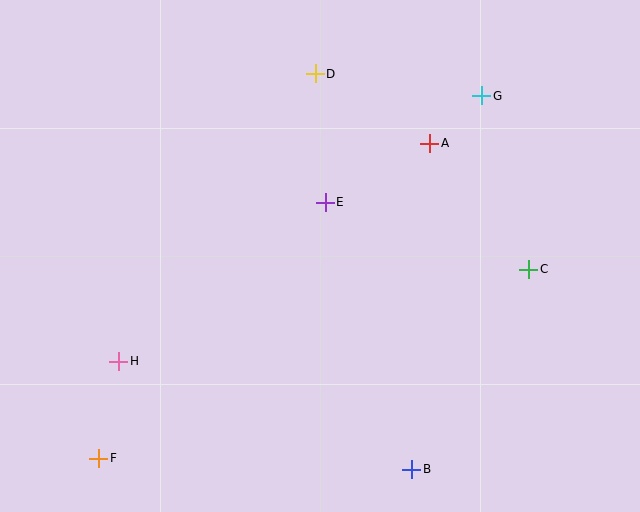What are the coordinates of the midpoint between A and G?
The midpoint between A and G is at (456, 120).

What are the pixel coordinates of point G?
Point G is at (482, 96).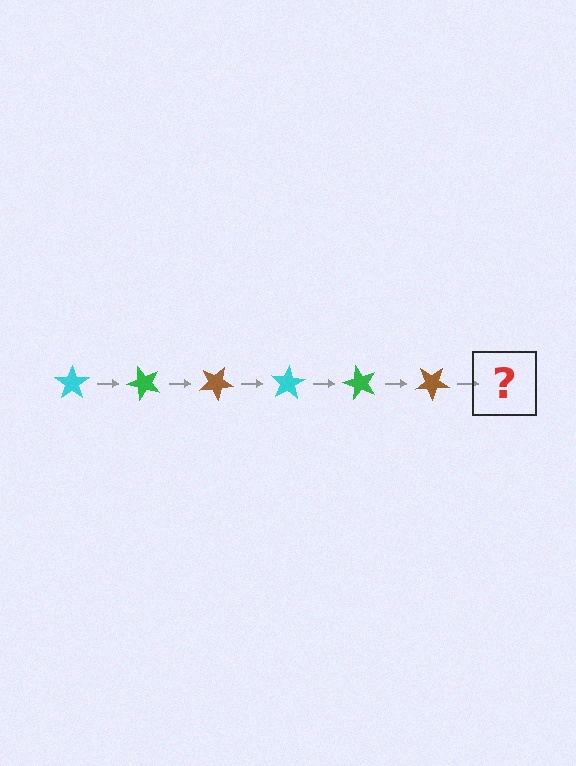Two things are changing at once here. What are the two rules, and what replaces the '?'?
The two rules are that it rotates 50 degrees each step and the color cycles through cyan, green, and brown. The '?' should be a cyan star, rotated 300 degrees from the start.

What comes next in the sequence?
The next element should be a cyan star, rotated 300 degrees from the start.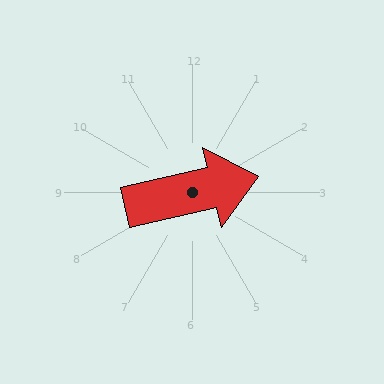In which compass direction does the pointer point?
East.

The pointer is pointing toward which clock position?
Roughly 3 o'clock.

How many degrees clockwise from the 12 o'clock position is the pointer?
Approximately 77 degrees.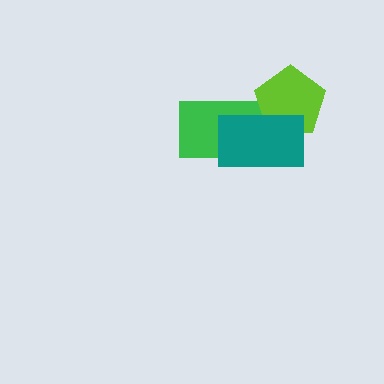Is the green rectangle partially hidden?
Yes, it is partially covered by another shape.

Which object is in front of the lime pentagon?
The teal rectangle is in front of the lime pentagon.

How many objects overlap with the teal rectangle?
2 objects overlap with the teal rectangle.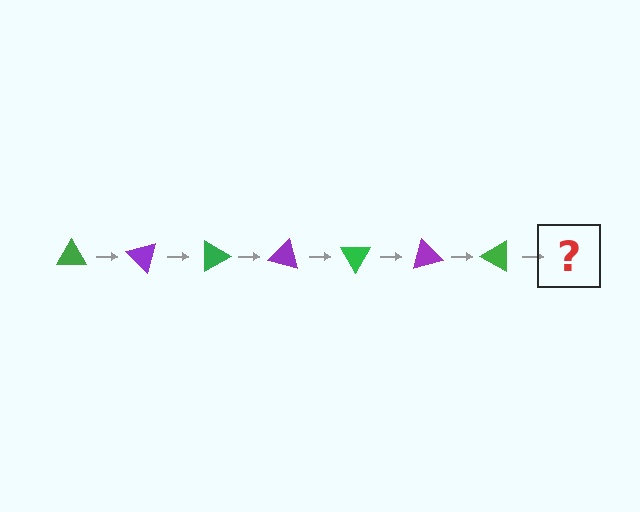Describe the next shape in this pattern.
It should be a purple triangle, rotated 315 degrees from the start.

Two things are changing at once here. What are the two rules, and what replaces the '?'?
The two rules are that it rotates 45 degrees each step and the color cycles through green and purple. The '?' should be a purple triangle, rotated 315 degrees from the start.